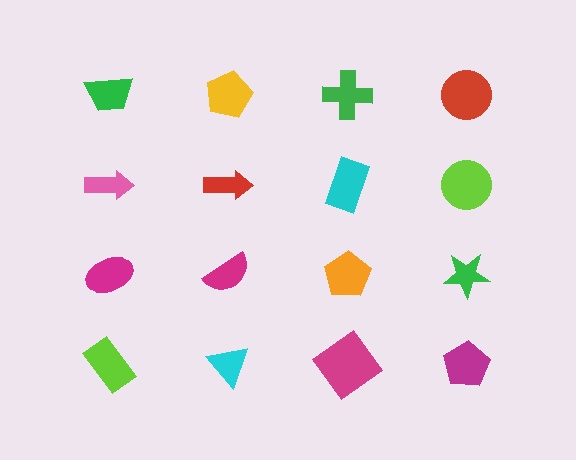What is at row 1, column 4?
A red circle.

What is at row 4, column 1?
A lime rectangle.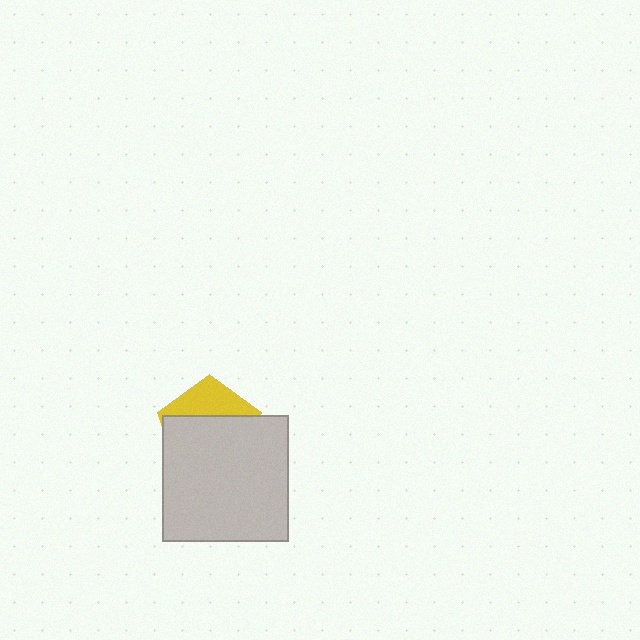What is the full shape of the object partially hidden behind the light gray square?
The partially hidden object is a yellow pentagon.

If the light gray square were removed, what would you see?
You would see the complete yellow pentagon.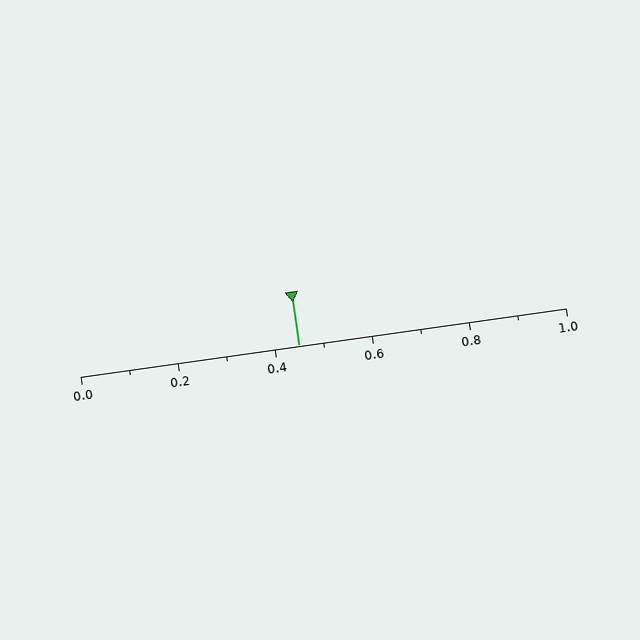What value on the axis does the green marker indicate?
The marker indicates approximately 0.45.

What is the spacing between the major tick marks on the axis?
The major ticks are spaced 0.2 apart.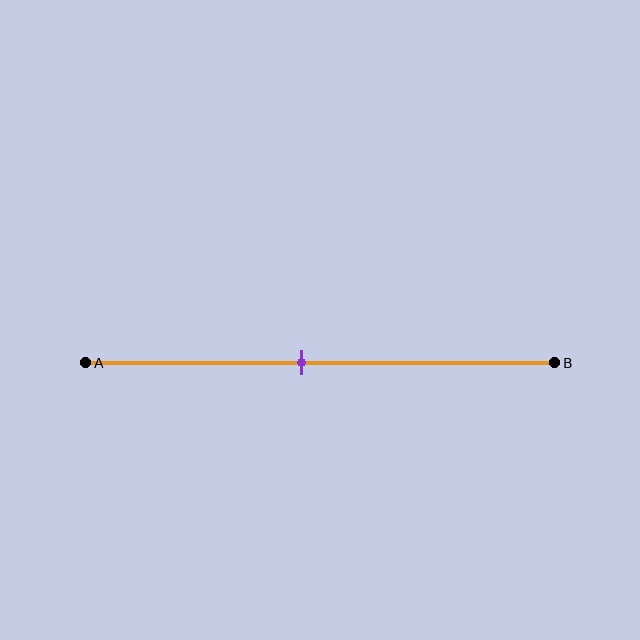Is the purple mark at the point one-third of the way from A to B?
No, the mark is at about 45% from A, not at the 33% one-third point.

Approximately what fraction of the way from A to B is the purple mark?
The purple mark is approximately 45% of the way from A to B.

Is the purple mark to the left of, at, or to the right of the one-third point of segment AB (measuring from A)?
The purple mark is to the right of the one-third point of segment AB.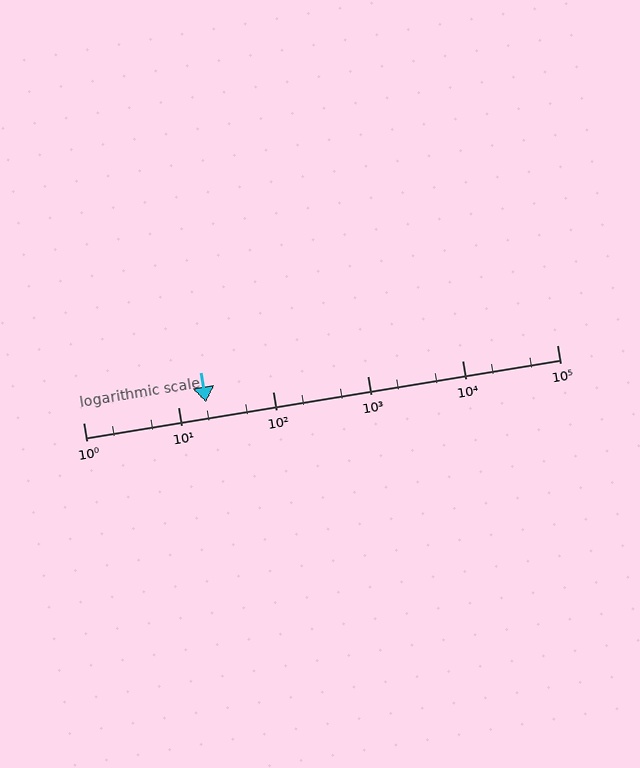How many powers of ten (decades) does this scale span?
The scale spans 5 decades, from 1 to 100000.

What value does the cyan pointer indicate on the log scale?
The pointer indicates approximately 20.